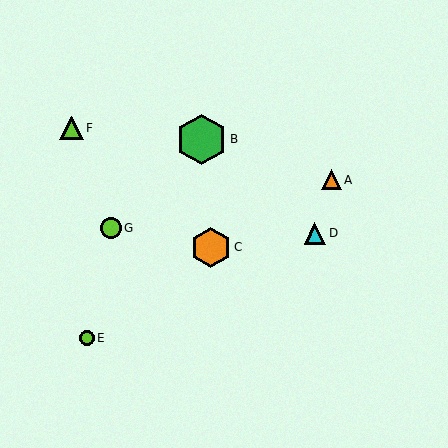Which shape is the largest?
The green hexagon (labeled B) is the largest.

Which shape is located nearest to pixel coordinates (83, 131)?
The lime triangle (labeled F) at (71, 128) is nearest to that location.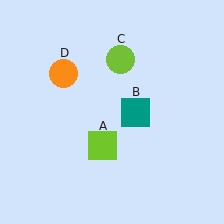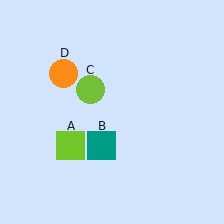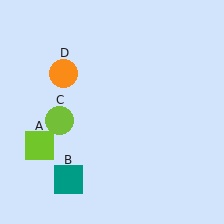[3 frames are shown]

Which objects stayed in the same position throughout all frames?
Orange circle (object D) remained stationary.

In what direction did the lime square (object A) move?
The lime square (object A) moved left.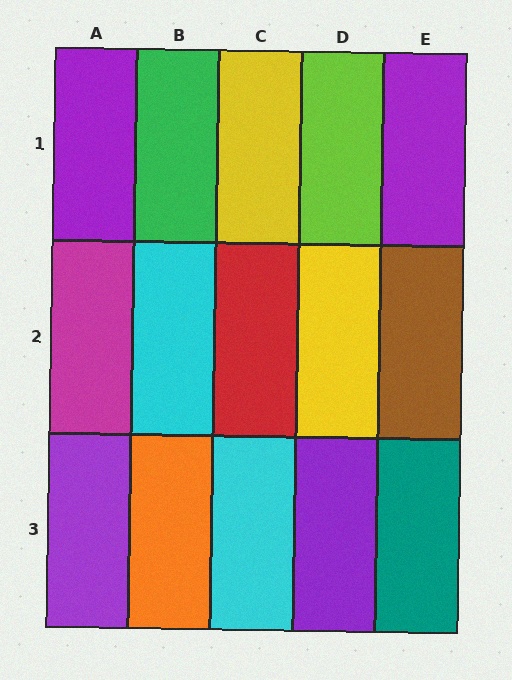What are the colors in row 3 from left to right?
Purple, orange, cyan, purple, teal.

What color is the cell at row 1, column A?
Purple.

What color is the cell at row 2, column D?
Yellow.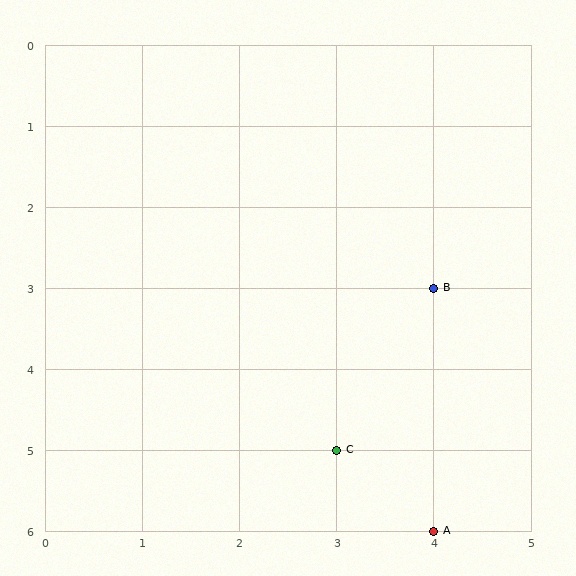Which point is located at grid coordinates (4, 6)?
Point A is at (4, 6).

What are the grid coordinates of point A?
Point A is at grid coordinates (4, 6).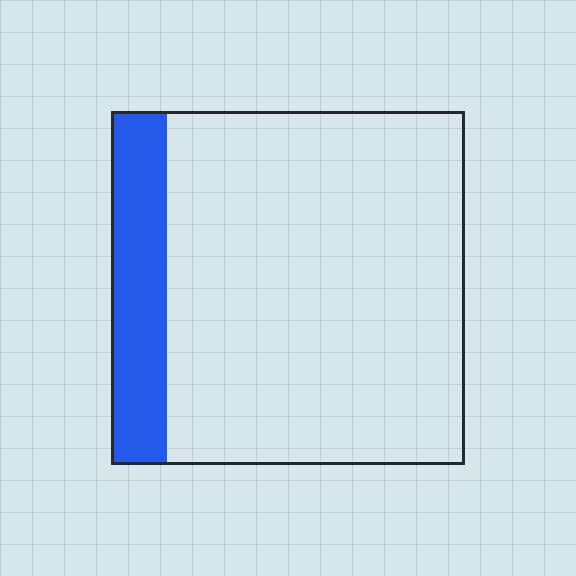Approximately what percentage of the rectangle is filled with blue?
Approximately 15%.